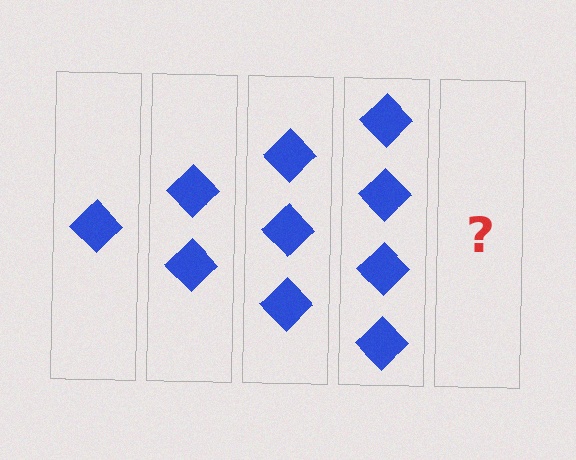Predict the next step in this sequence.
The next step is 5 diamonds.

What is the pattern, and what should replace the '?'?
The pattern is that each step adds one more diamond. The '?' should be 5 diamonds.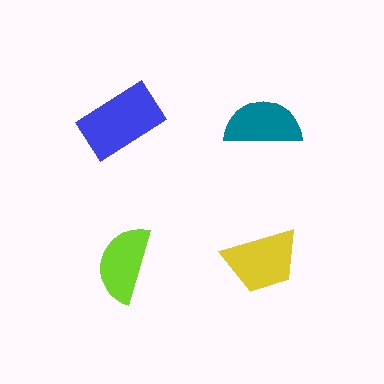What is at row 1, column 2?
A teal semicircle.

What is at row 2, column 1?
A lime semicircle.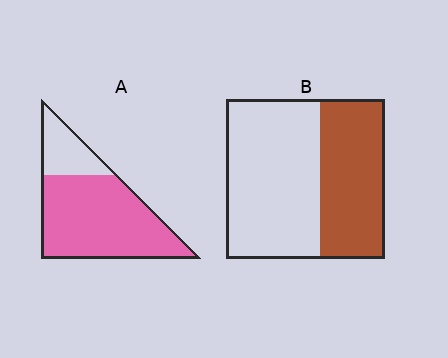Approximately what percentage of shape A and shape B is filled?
A is approximately 75% and B is approximately 40%.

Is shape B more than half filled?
No.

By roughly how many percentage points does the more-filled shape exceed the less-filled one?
By roughly 35 percentage points (A over B).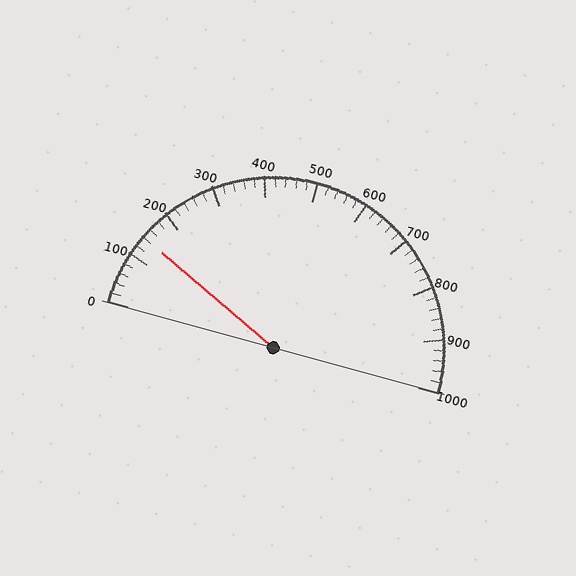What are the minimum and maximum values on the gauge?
The gauge ranges from 0 to 1000.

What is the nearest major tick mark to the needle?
The nearest major tick mark is 100.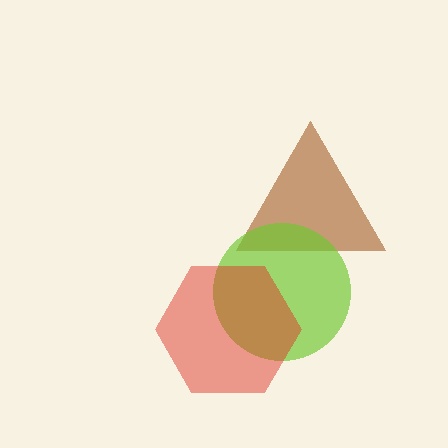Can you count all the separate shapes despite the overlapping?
Yes, there are 3 separate shapes.